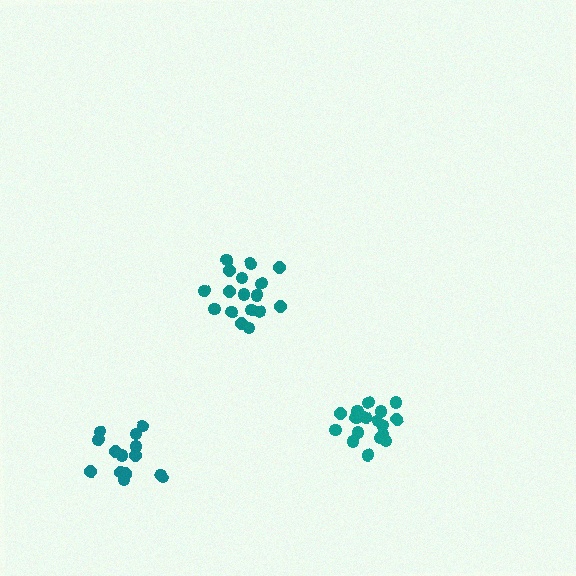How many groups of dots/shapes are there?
There are 3 groups.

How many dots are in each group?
Group 1: 18 dots, Group 2: 17 dots, Group 3: 14 dots (49 total).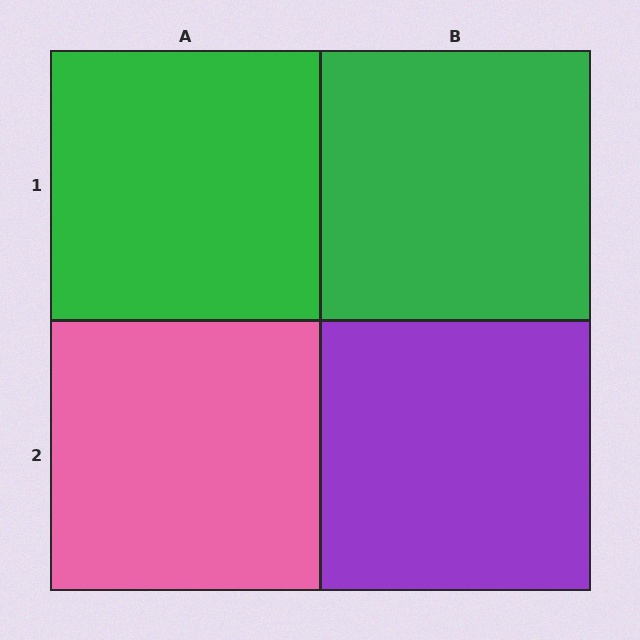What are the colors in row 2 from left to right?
Pink, purple.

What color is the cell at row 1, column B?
Green.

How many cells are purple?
1 cell is purple.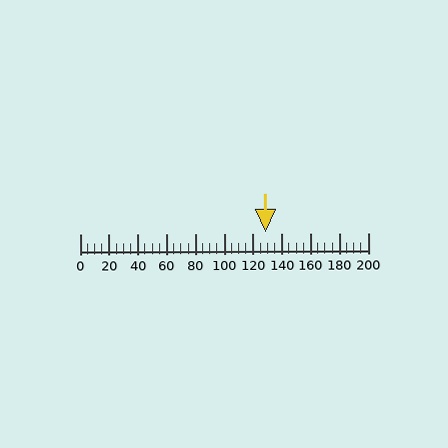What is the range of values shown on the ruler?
The ruler shows values from 0 to 200.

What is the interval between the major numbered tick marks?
The major tick marks are spaced 20 units apart.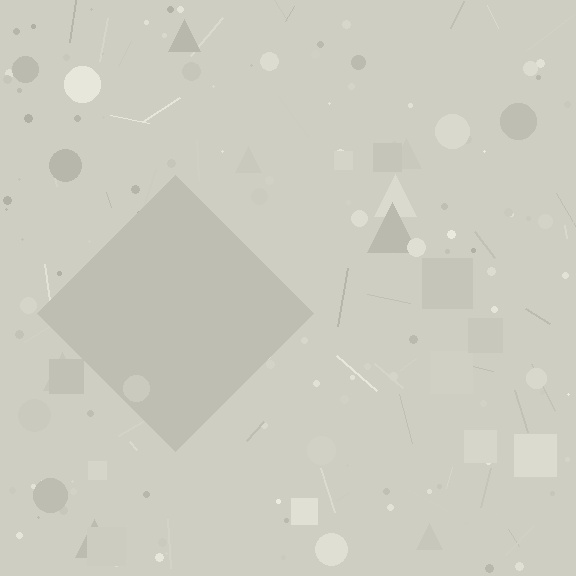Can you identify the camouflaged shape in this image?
The camouflaged shape is a diamond.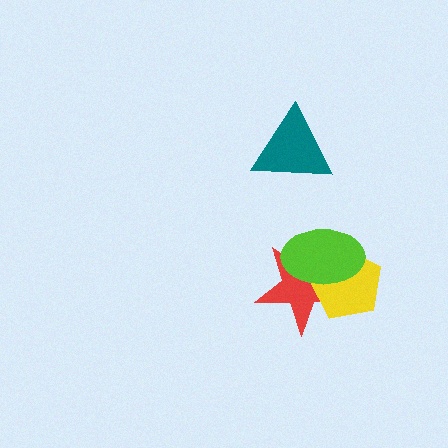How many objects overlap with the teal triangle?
0 objects overlap with the teal triangle.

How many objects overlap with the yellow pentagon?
2 objects overlap with the yellow pentagon.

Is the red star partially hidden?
Yes, it is partially covered by another shape.